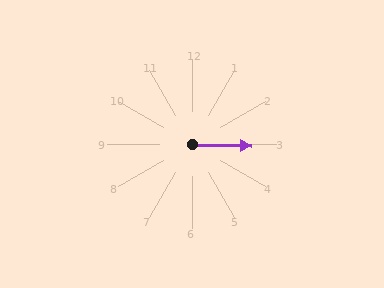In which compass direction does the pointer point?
East.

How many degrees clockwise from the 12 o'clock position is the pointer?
Approximately 91 degrees.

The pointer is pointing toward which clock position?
Roughly 3 o'clock.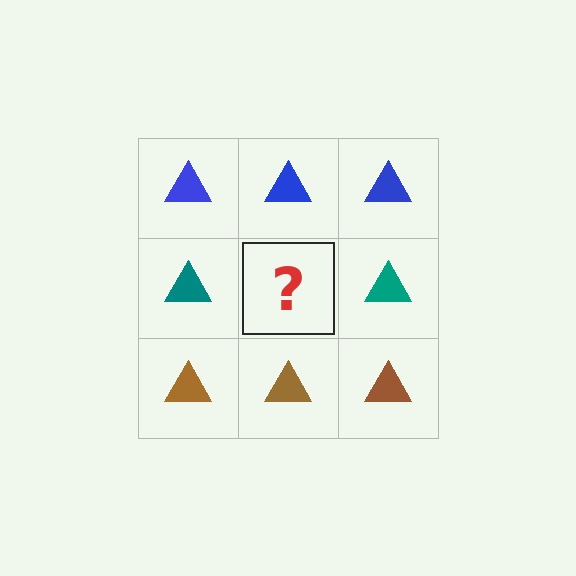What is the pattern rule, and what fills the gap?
The rule is that each row has a consistent color. The gap should be filled with a teal triangle.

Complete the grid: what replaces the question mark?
The question mark should be replaced with a teal triangle.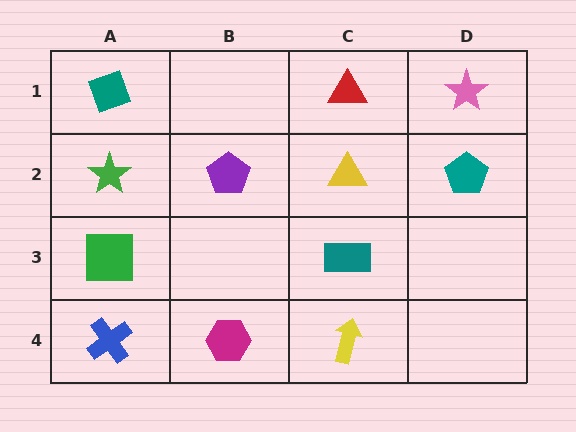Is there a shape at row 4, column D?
No, that cell is empty.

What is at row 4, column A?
A blue cross.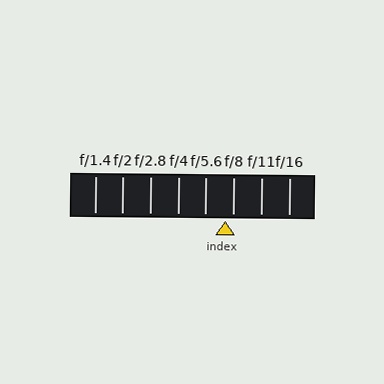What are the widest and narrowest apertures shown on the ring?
The widest aperture shown is f/1.4 and the narrowest is f/16.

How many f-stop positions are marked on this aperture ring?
There are 8 f-stop positions marked.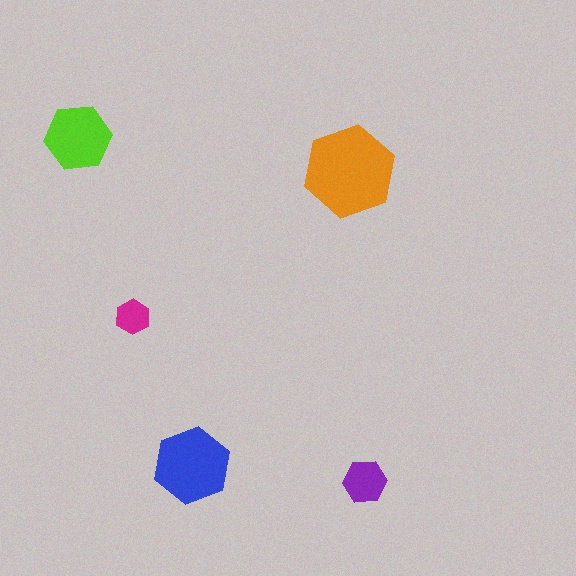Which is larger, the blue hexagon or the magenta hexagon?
The blue one.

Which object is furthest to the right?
The purple hexagon is rightmost.